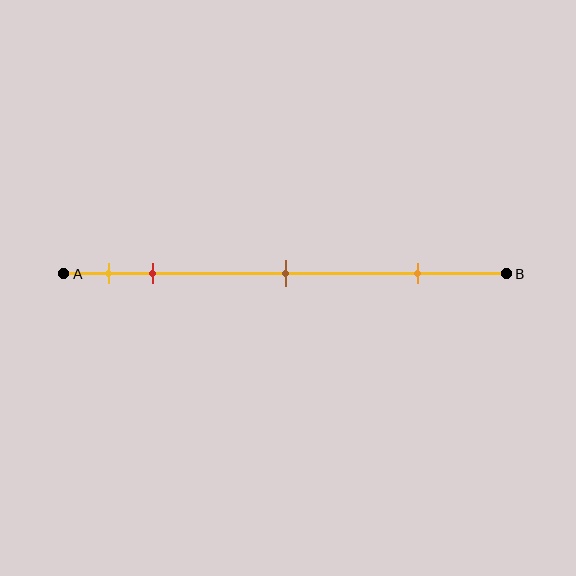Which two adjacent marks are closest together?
The yellow and red marks are the closest adjacent pair.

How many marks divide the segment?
There are 4 marks dividing the segment.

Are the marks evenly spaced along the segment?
No, the marks are not evenly spaced.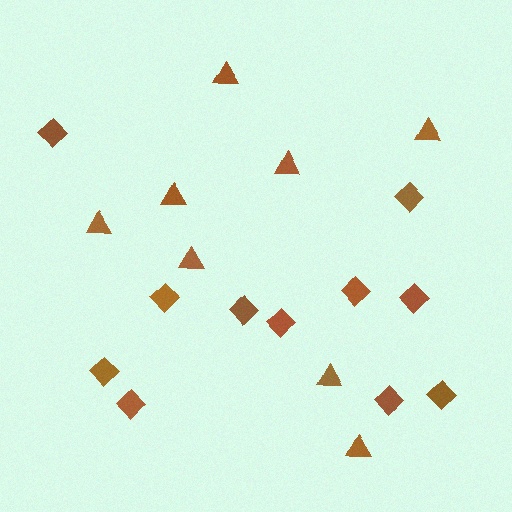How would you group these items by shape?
There are 2 groups: one group of diamonds (11) and one group of triangles (8).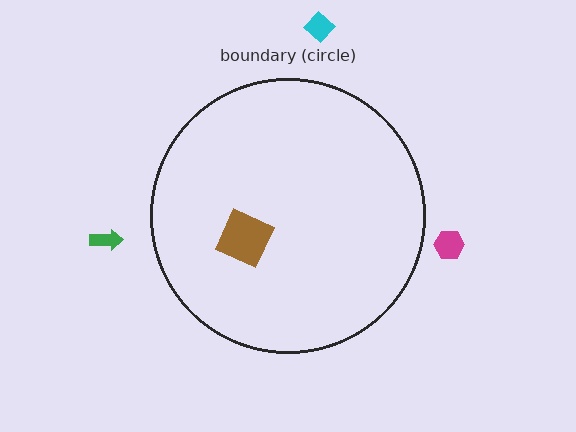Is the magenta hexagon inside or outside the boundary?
Outside.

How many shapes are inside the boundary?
1 inside, 3 outside.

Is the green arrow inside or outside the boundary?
Outside.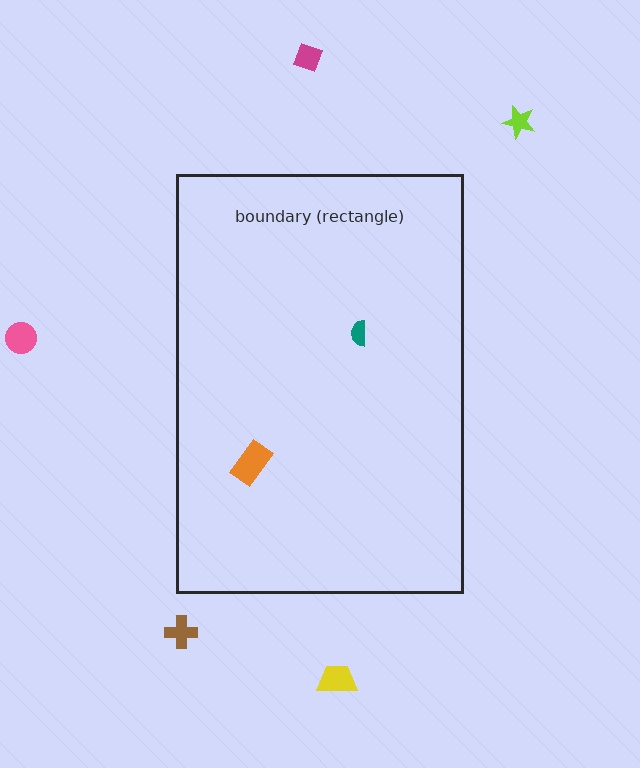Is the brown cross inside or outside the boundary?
Outside.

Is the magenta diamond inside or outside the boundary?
Outside.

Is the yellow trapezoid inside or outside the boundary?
Outside.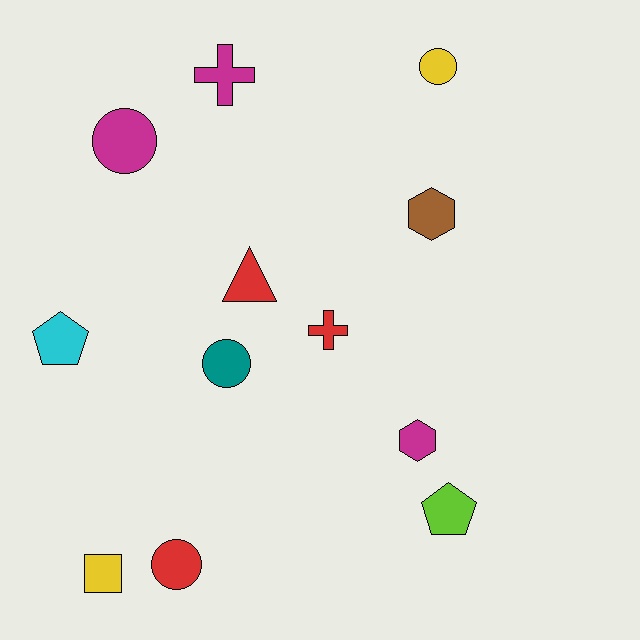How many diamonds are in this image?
There are no diamonds.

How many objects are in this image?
There are 12 objects.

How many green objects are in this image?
There are no green objects.